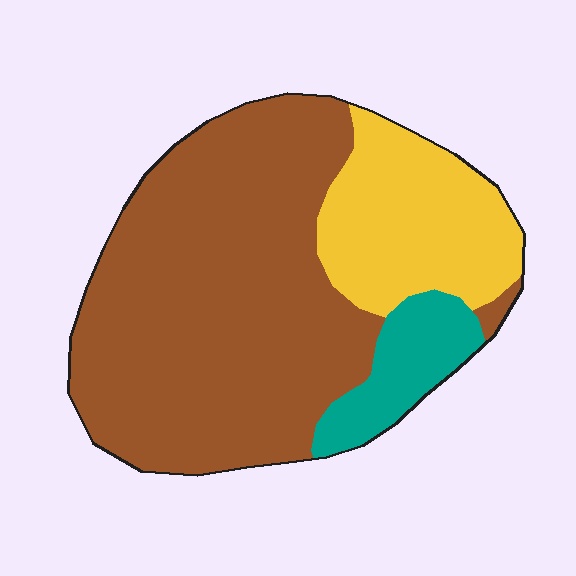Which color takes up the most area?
Brown, at roughly 65%.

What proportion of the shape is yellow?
Yellow covers roughly 25% of the shape.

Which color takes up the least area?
Teal, at roughly 10%.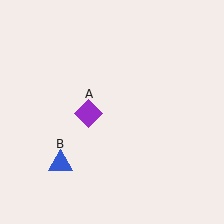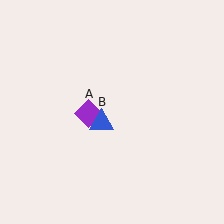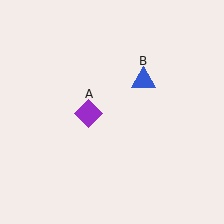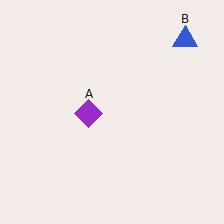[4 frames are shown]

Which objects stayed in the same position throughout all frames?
Purple diamond (object A) remained stationary.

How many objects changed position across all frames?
1 object changed position: blue triangle (object B).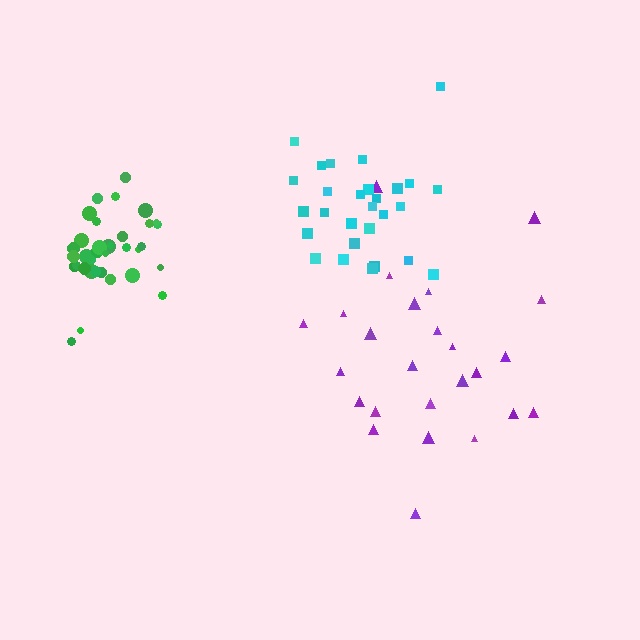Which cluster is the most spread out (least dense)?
Purple.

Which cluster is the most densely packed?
Green.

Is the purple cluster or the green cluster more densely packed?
Green.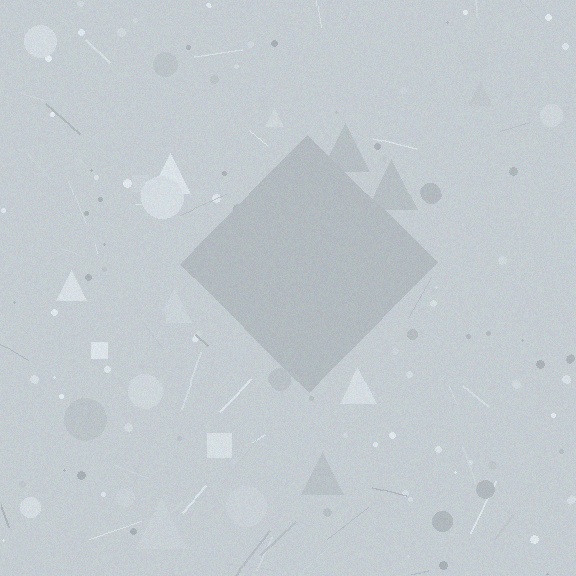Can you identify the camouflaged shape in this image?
The camouflaged shape is a diamond.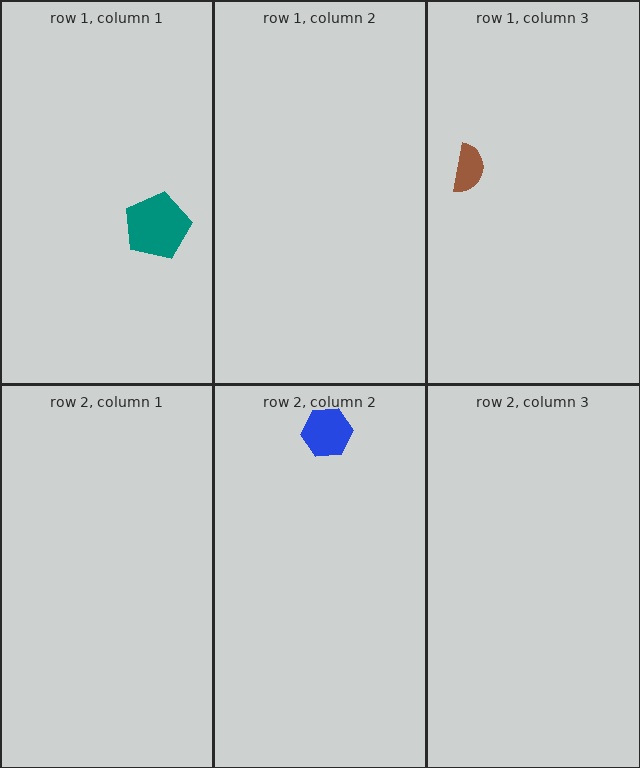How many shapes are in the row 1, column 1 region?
1.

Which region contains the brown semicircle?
The row 1, column 3 region.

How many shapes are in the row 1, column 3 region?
1.